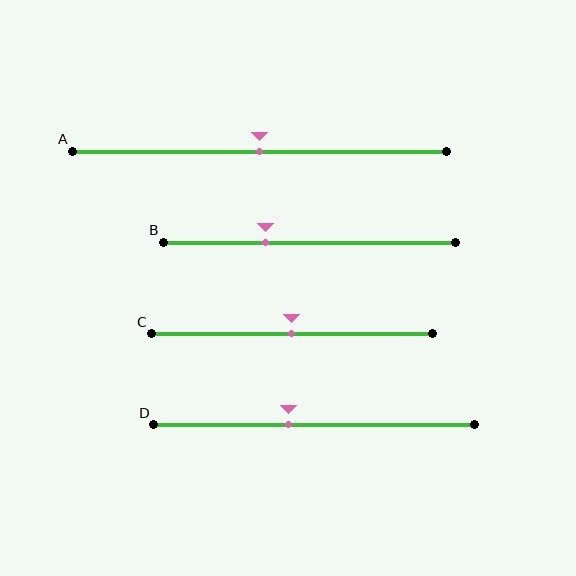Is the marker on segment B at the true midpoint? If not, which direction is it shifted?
No, the marker on segment B is shifted to the left by about 15% of the segment length.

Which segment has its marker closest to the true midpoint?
Segment A has its marker closest to the true midpoint.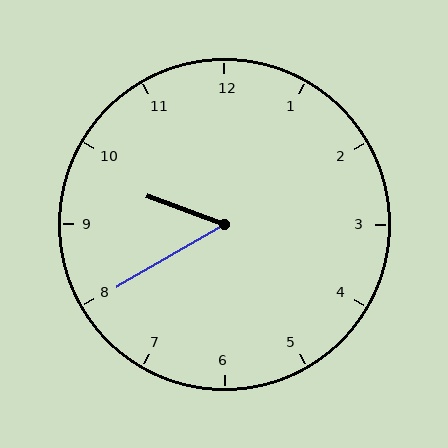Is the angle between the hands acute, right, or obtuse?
It is acute.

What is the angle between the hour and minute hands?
Approximately 50 degrees.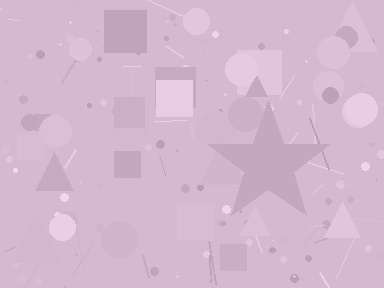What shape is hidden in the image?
A star is hidden in the image.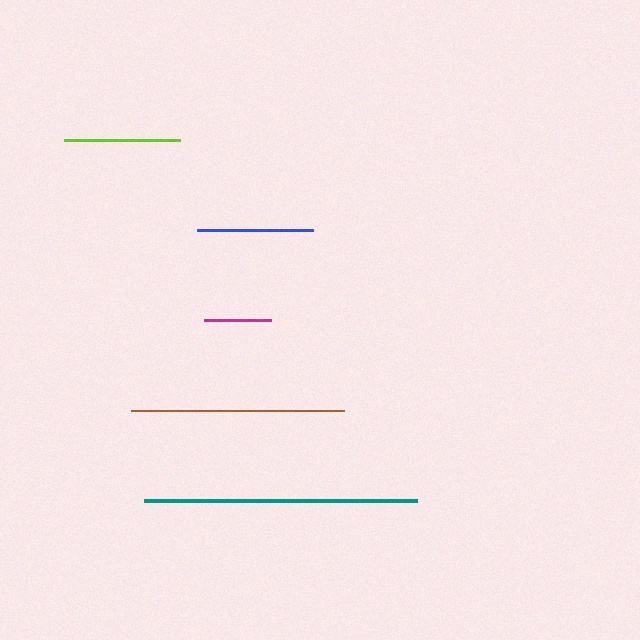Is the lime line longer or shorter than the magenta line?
The lime line is longer than the magenta line.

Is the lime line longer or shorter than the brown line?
The brown line is longer than the lime line.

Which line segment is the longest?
The teal line is the longest at approximately 273 pixels.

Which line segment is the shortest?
The magenta line is the shortest at approximately 67 pixels.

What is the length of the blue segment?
The blue segment is approximately 116 pixels long.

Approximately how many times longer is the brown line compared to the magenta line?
The brown line is approximately 3.2 times the length of the magenta line.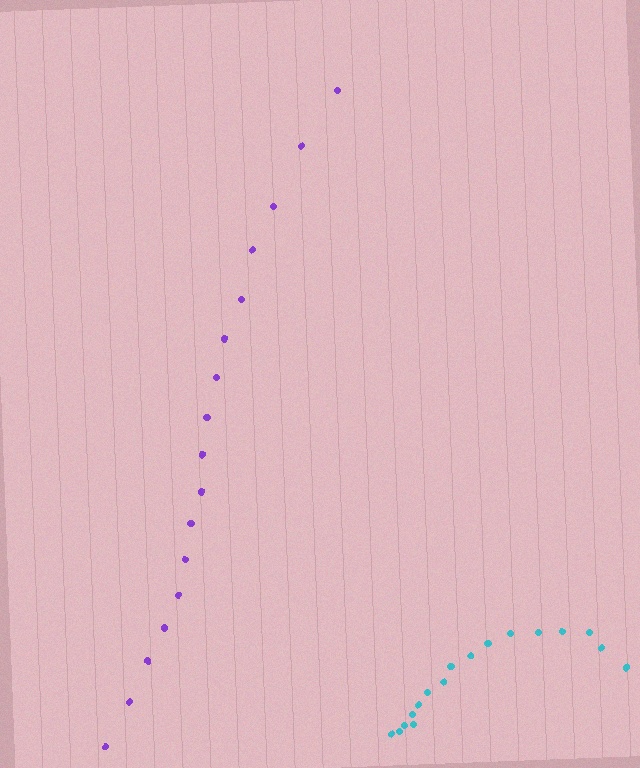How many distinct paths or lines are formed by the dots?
There are 2 distinct paths.